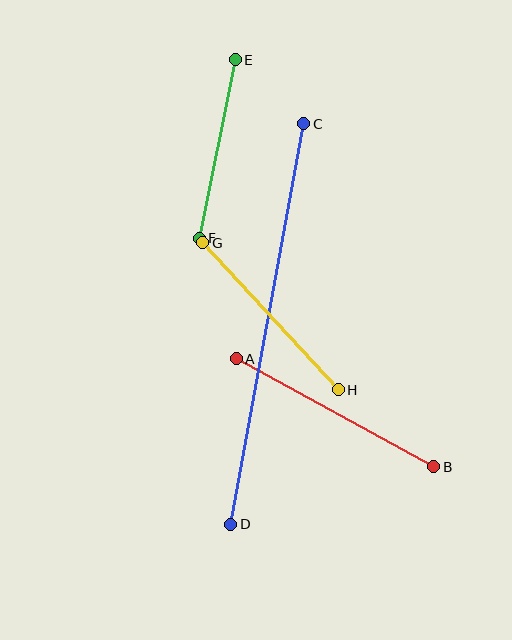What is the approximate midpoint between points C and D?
The midpoint is at approximately (267, 324) pixels.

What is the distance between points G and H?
The distance is approximately 200 pixels.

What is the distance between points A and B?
The distance is approximately 225 pixels.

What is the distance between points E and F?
The distance is approximately 182 pixels.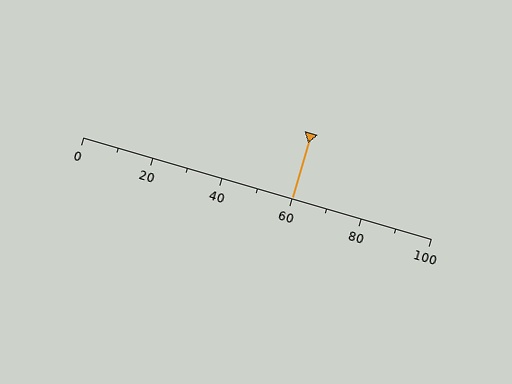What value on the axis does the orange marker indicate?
The marker indicates approximately 60.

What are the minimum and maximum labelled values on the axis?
The axis runs from 0 to 100.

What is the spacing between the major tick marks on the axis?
The major ticks are spaced 20 apart.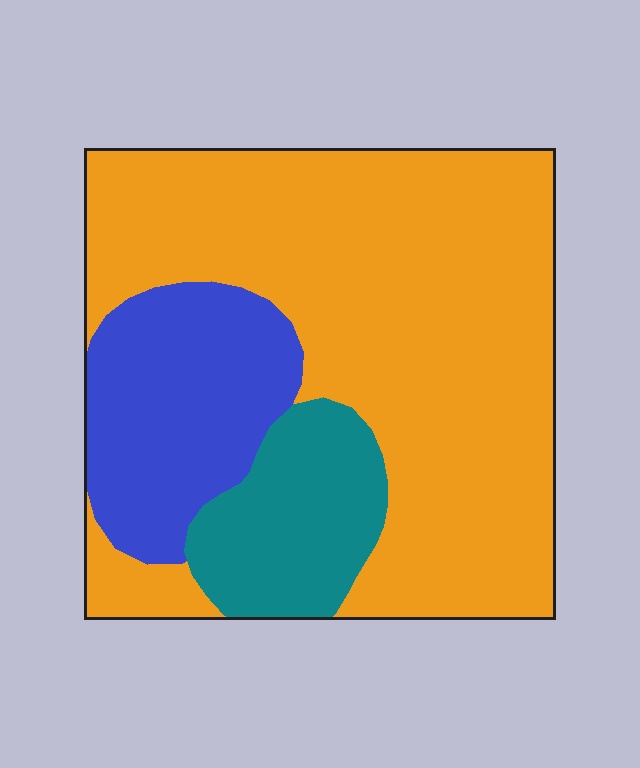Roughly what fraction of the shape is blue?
Blue takes up less than a quarter of the shape.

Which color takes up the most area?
Orange, at roughly 65%.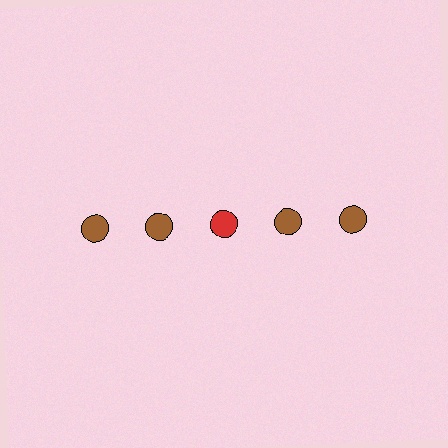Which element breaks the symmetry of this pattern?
The red circle in the top row, center column breaks the symmetry. All other shapes are brown circles.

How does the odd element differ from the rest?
It has a different color: red instead of brown.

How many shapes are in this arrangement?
There are 5 shapes arranged in a grid pattern.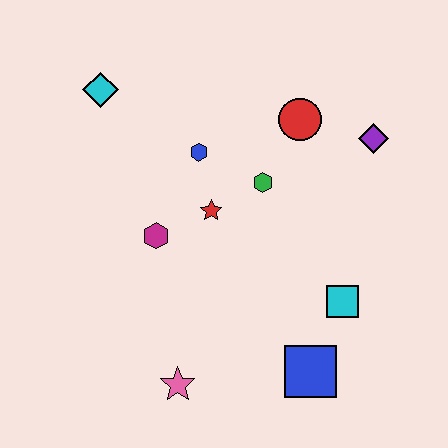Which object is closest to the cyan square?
The blue square is closest to the cyan square.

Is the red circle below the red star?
No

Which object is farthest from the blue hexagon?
The blue square is farthest from the blue hexagon.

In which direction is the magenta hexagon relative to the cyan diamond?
The magenta hexagon is below the cyan diamond.